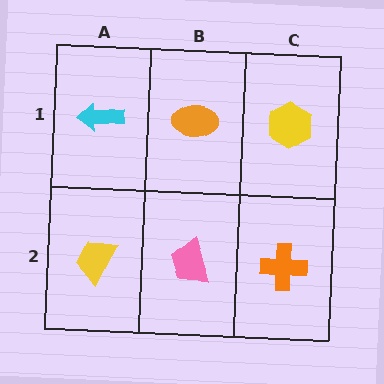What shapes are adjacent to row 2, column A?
A cyan arrow (row 1, column A), a pink trapezoid (row 2, column B).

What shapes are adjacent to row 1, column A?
A yellow trapezoid (row 2, column A), an orange ellipse (row 1, column B).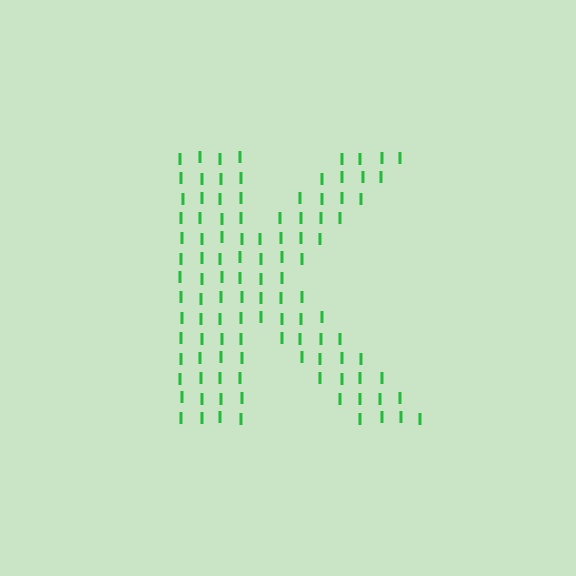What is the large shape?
The large shape is the letter K.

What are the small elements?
The small elements are letter I's.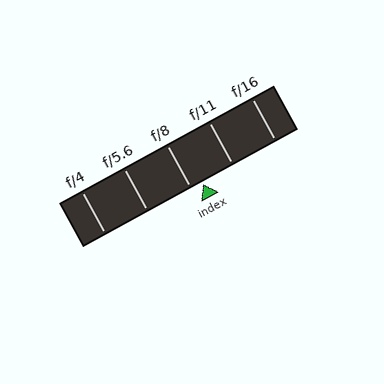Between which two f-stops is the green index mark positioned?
The index mark is between f/8 and f/11.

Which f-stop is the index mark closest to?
The index mark is closest to f/8.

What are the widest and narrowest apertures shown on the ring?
The widest aperture shown is f/4 and the narrowest is f/16.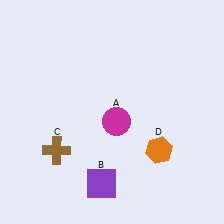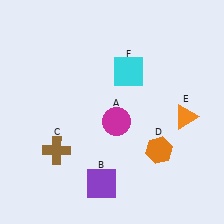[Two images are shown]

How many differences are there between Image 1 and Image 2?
There are 2 differences between the two images.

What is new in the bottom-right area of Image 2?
An orange triangle (E) was added in the bottom-right area of Image 2.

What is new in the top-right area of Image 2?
A cyan square (F) was added in the top-right area of Image 2.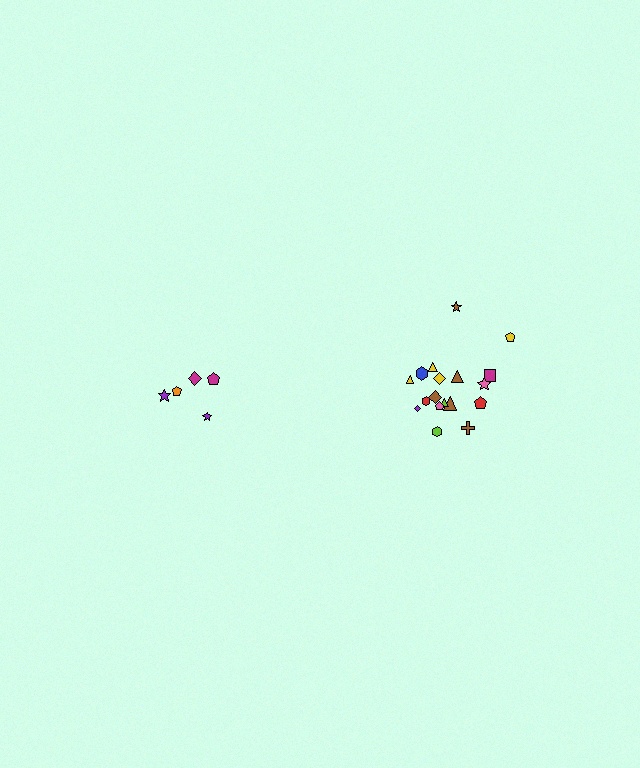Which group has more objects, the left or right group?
The right group.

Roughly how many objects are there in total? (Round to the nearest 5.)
Roughly 25 objects in total.